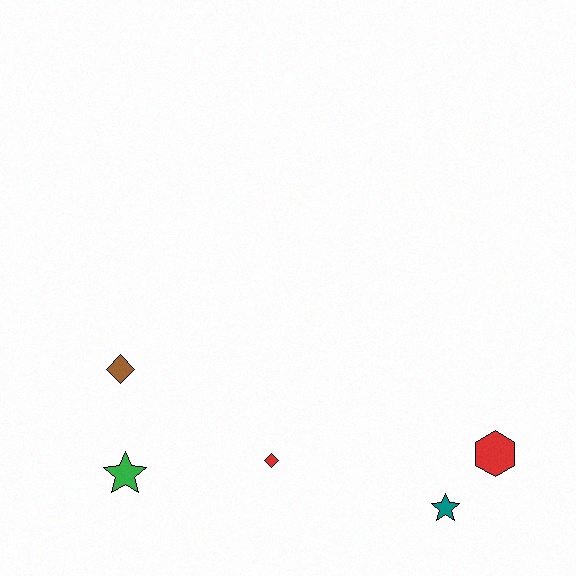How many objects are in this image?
There are 5 objects.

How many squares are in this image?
There are no squares.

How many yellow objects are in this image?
There are no yellow objects.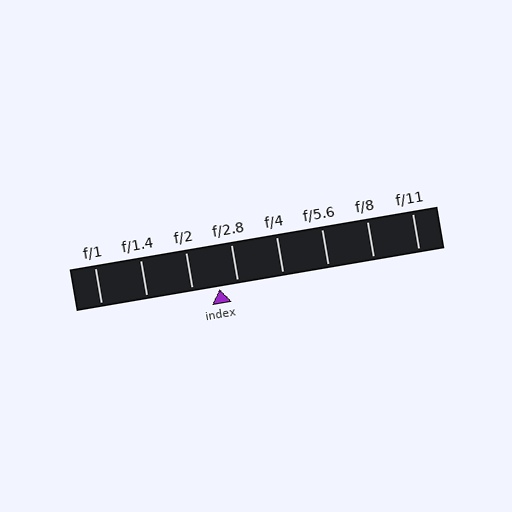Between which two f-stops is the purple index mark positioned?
The index mark is between f/2 and f/2.8.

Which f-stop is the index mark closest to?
The index mark is closest to f/2.8.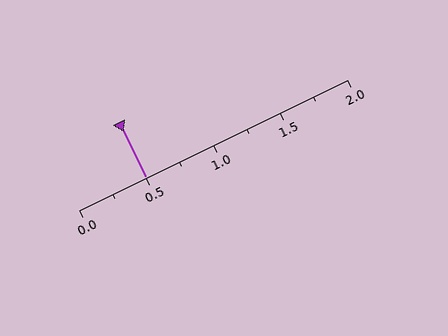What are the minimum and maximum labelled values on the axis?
The axis runs from 0.0 to 2.0.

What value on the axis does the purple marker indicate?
The marker indicates approximately 0.5.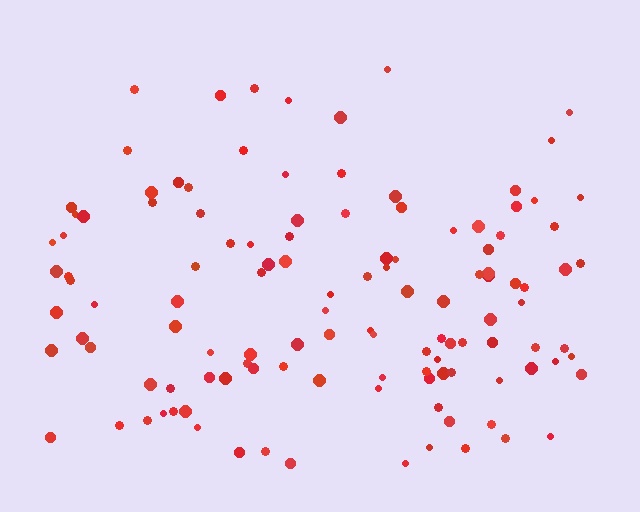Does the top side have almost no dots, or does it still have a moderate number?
Still a moderate number, just noticeably fewer than the bottom.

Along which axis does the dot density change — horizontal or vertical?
Vertical.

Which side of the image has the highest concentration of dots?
The bottom.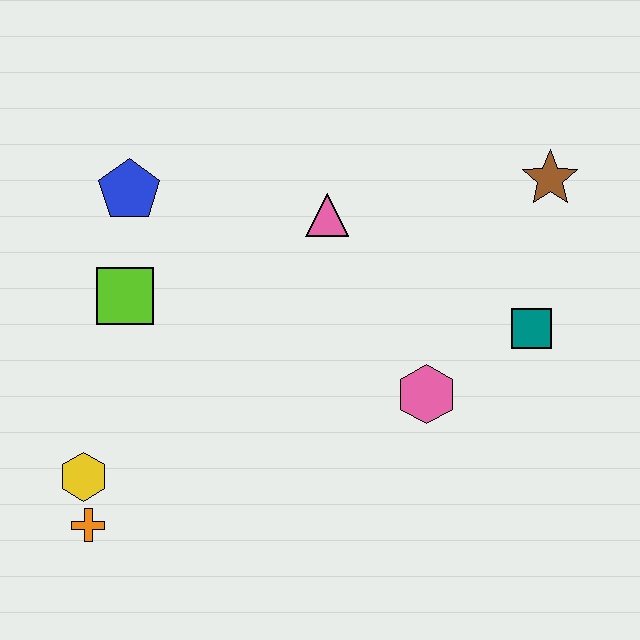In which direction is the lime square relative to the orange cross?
The lime square is above the orange cross.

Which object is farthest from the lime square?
The brown star is farthest from the lime square.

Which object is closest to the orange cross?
The yellow hexagon is closest to the orange cross.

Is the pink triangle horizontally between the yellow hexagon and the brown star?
Yes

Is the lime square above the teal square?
Yes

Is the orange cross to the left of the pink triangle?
Yes